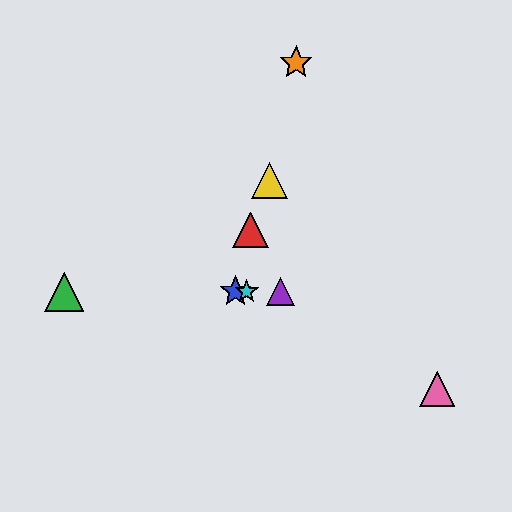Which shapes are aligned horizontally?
The blue star, the green triangle, the purple triangle, the cyan star are aligned horizontally.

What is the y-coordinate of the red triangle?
The red triangle is at y≈230.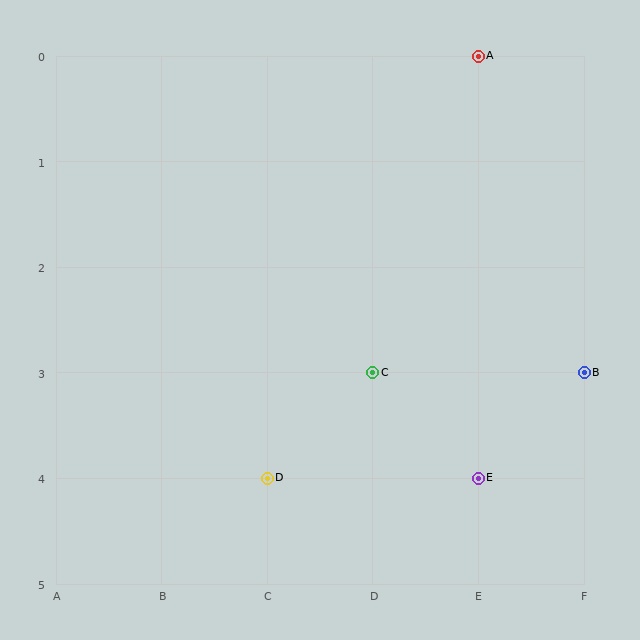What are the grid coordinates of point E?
Point E is at grid coordinates (E, 4).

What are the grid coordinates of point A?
Point A is at grid coordinates (E, 0).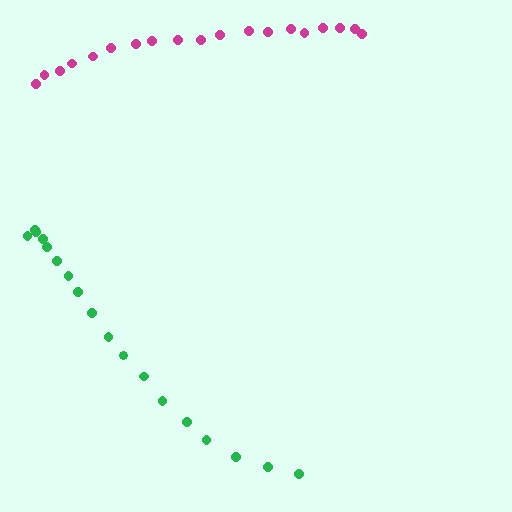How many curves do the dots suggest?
There are 2 distinct paths.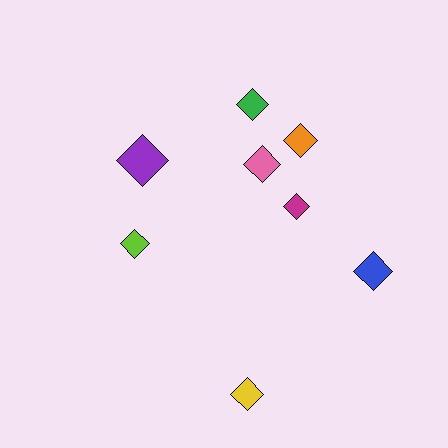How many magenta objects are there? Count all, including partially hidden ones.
There is 1 magenta object.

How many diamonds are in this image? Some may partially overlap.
There are 8 diamonds.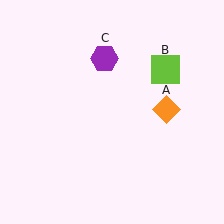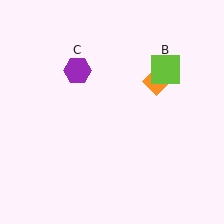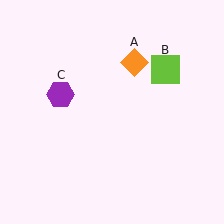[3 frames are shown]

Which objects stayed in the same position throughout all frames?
Lime square (object B) remained stationary.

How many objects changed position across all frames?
2 objects changed position: orange diamond (object A), purple hexagon (object C).